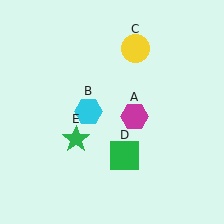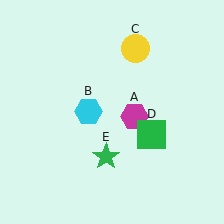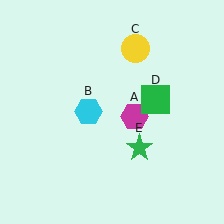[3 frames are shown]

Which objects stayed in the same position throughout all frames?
Magenta hexagon (object A) and cyan hexagon (object B) and yellow circle (object C) remained stationary.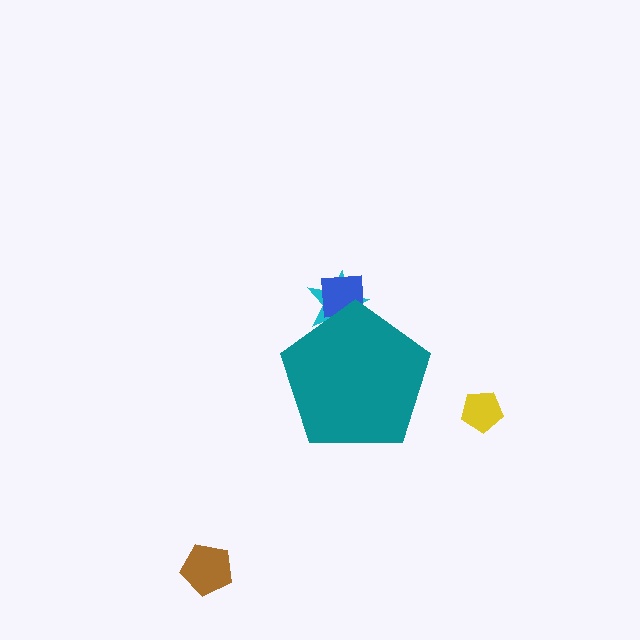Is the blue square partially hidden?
Yes, the blue square is partially hidden behind the teal pentagon.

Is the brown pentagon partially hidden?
No, the brown pentagon is fully visible.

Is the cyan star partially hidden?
Yes, the cyan star is partially hidden behind the teal pentagon.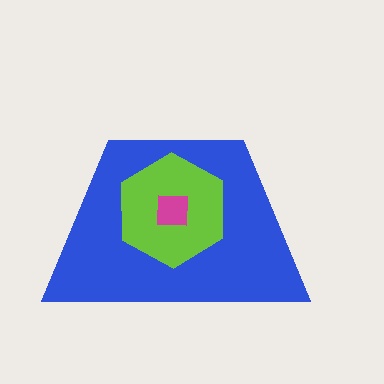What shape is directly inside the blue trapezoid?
The lime hexagon.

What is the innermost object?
The magenta square.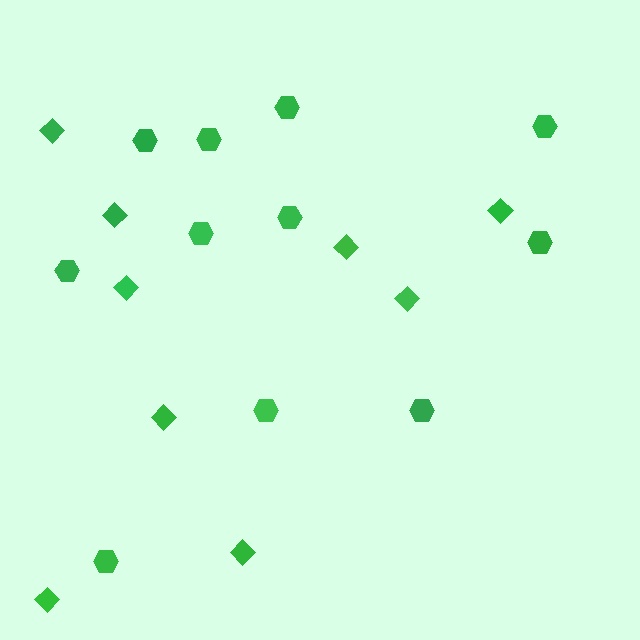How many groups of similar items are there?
There are 2 groups: one group of diamonds (9) and one group of hexagons (11).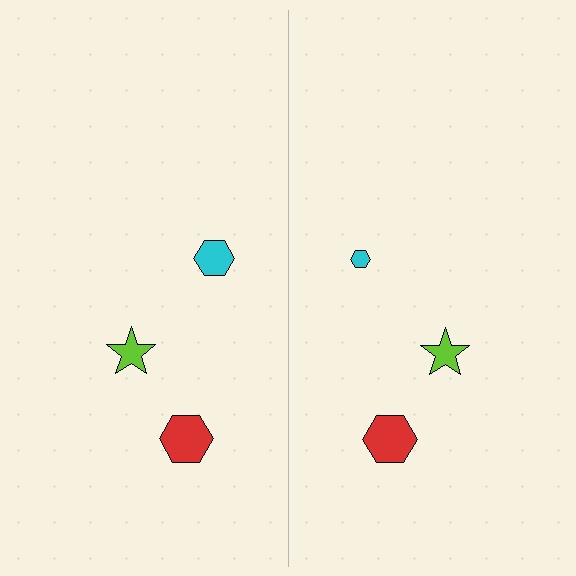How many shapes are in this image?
There are 6 shapes in this image.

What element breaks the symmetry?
The cyan hexagon on the right side has a different size than its mirror counterpart.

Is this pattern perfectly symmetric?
No, the pattern is not perfectly symmetric. The cyan hexagon on the right side has a different size than its mirror counterpart.